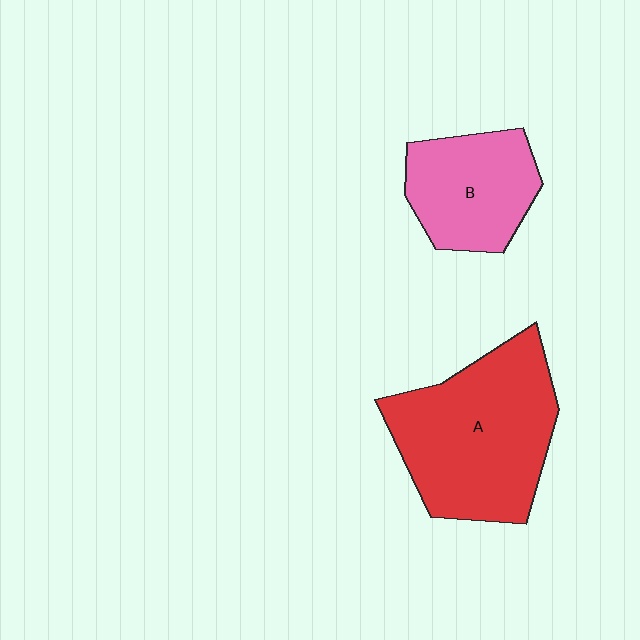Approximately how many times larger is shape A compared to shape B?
Approximately 1.7 times.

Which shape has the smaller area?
Shape B (pink).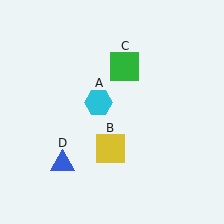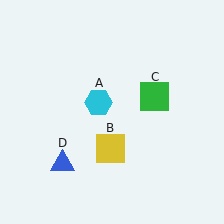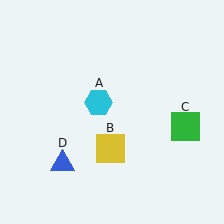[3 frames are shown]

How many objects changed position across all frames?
1 object changed position: green square (object C).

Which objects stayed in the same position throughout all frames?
Cyan hexagon (object A) and yellow square (object B) and blue triangle (object D) remained stationary.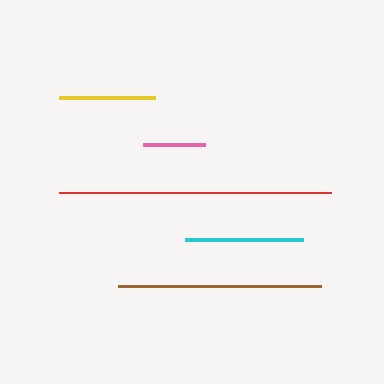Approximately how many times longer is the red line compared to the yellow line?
The red line is approximately 2.8 times the length of the yellow line.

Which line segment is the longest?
The red line is the longest at approximately 272 pixels.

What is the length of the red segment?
The red segment is approximately 272 pixels long.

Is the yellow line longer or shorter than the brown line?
The brown line is longer than the yellow line.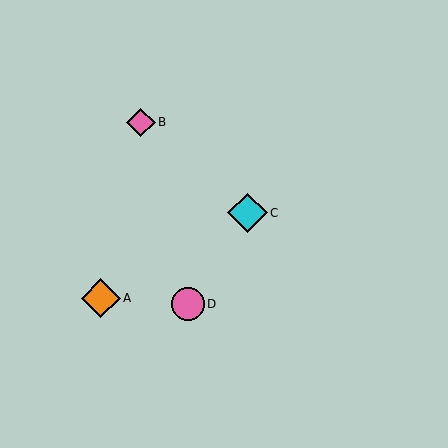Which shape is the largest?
The cyan diamond (labeled C) is the largest.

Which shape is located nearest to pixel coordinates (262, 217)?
The cyan diamond (labeled C) at (248, 213) is nearest to that location.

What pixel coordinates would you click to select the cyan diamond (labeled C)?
Click at (248, 213) to select the cyan diamond C.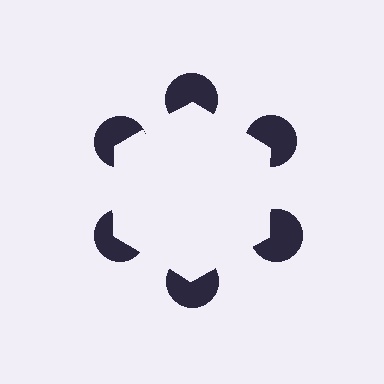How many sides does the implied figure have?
6 sides.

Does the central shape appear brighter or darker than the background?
It typically appears slightly brighter than the background, even though no actual brightness change is drawn.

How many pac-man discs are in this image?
There are 6 — one at each vertex of the illusory hexagon.